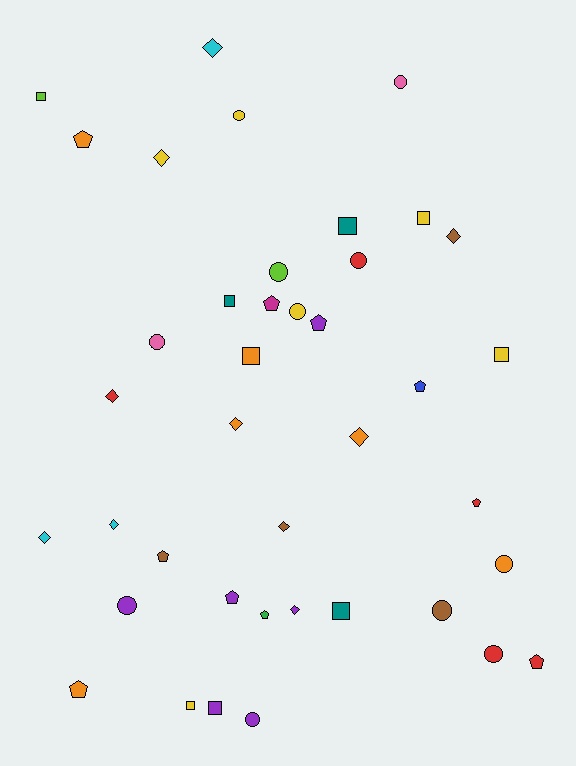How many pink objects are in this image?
There are 2 pink objects.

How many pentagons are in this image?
There are 10 pentagons.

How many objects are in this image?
There are 40 objects.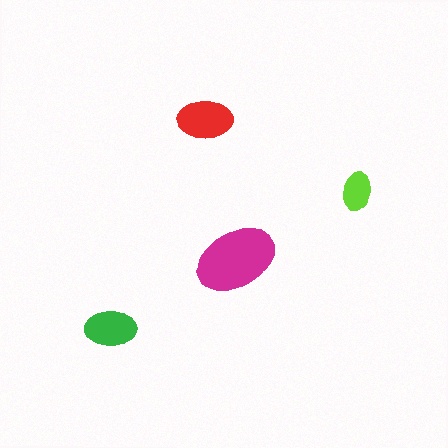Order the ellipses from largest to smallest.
the magenta one, the red one, the green one, the lime one.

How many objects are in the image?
There are 4 objects in the image.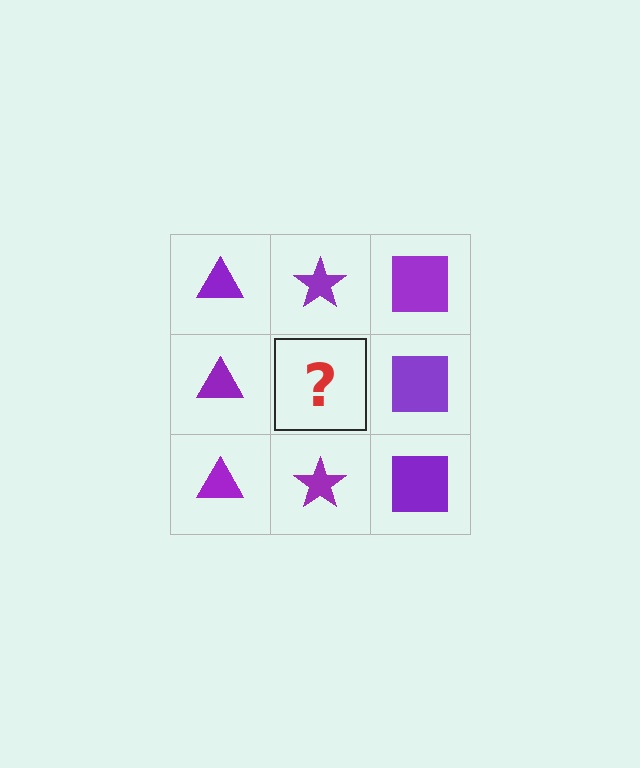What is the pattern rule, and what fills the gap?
The rule is that each column has a consistent shape. The gap should be filled with a purple star.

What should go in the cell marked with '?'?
The missing cell should contain a purple star.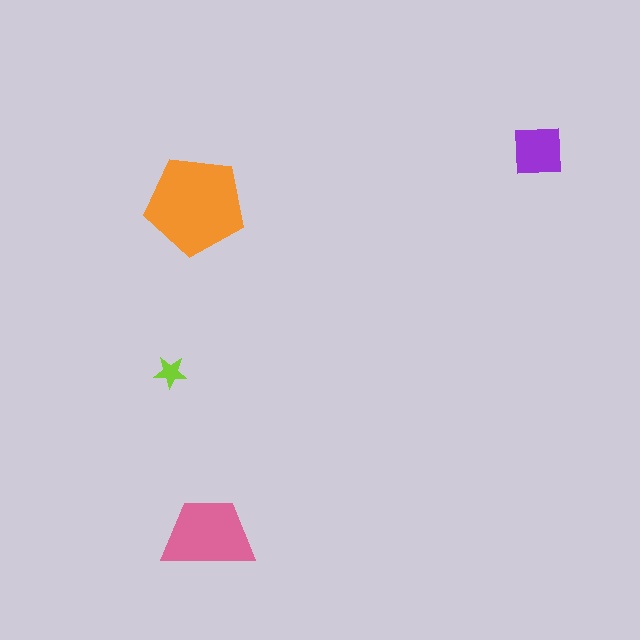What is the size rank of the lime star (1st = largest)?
4th.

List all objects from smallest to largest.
The lime star, the purple square, the pink trapezoid, the orange pentagon.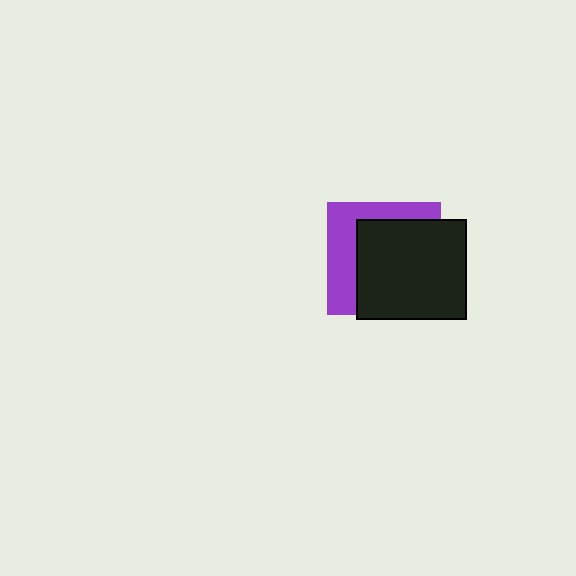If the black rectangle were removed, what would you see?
You would see the complete purple square.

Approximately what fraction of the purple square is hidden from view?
Roughly 64% of the purple square is hidden behind the black rectangle.